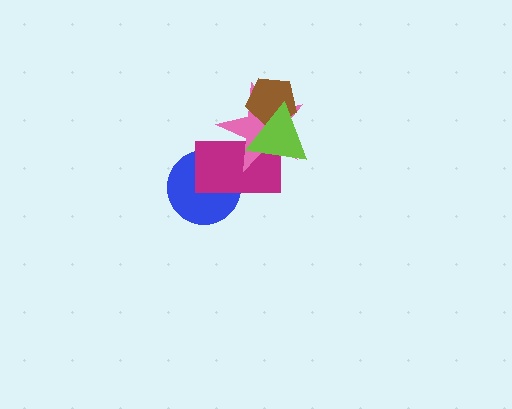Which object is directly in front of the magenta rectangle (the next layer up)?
The pink star is directly in front of the magenta rectangle.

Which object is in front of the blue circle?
The magenta rectangle is in front of the blue circle.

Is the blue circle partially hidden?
Yes, it is partially covered by another shape.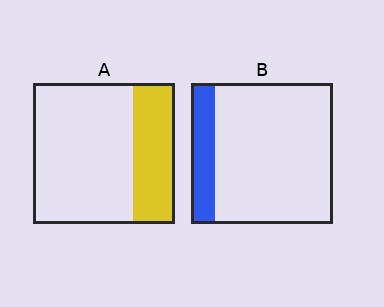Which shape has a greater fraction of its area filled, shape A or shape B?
Shape A.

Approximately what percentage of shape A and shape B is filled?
A is approximately 30% and B is approximately 15%.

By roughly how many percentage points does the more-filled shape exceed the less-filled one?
By roughly 15 percentage points (A over B).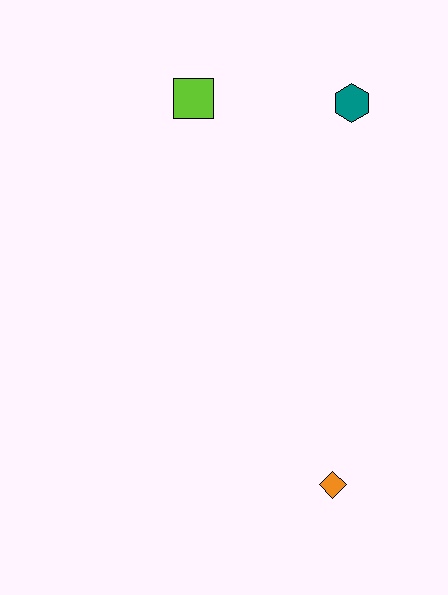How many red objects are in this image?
There are no red objects.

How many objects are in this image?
There are 3 objects.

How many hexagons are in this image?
There is 1 hexagon.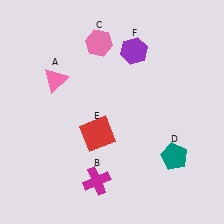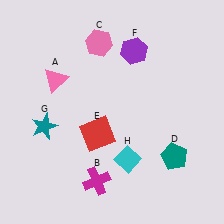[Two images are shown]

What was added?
A teal star (G), a cyan diamond (H) were added in Image 2.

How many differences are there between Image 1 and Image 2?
There are 2 differences between the two images.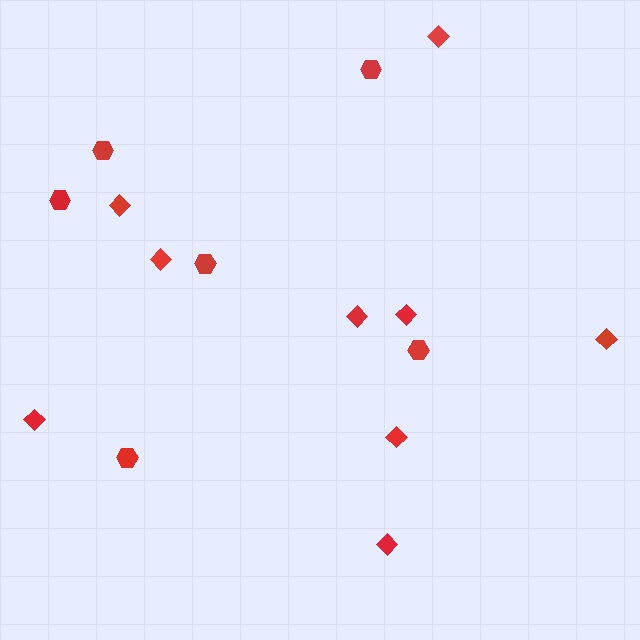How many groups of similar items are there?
There are 2 groups: one group of diamonds (9) and one group of hexagons (6).